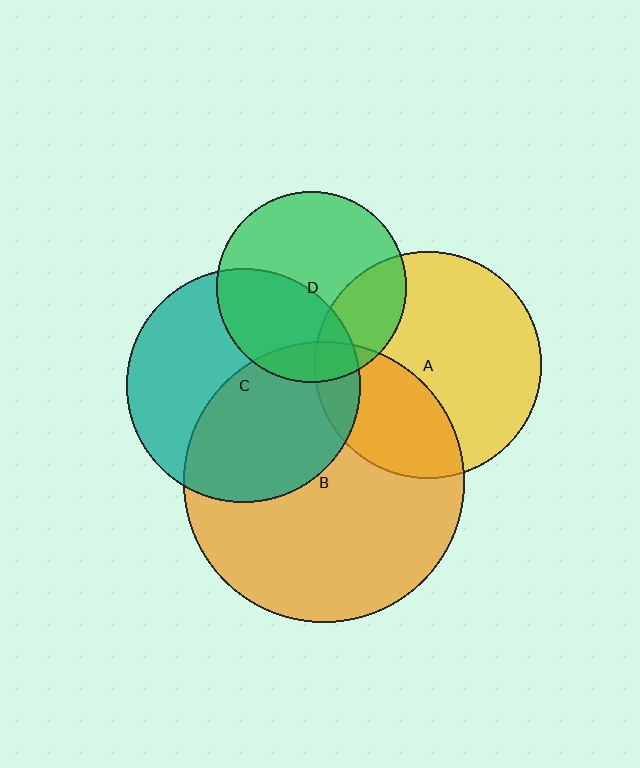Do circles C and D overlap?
Yes.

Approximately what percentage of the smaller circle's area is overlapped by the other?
Approximately 40%.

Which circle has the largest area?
Circle B (orange).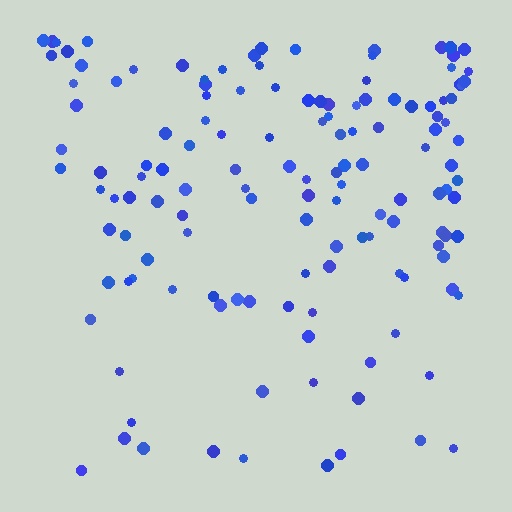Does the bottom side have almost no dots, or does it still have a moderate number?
Still a moderate number, just noticeably fewer than the top.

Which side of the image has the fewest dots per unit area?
The bottom.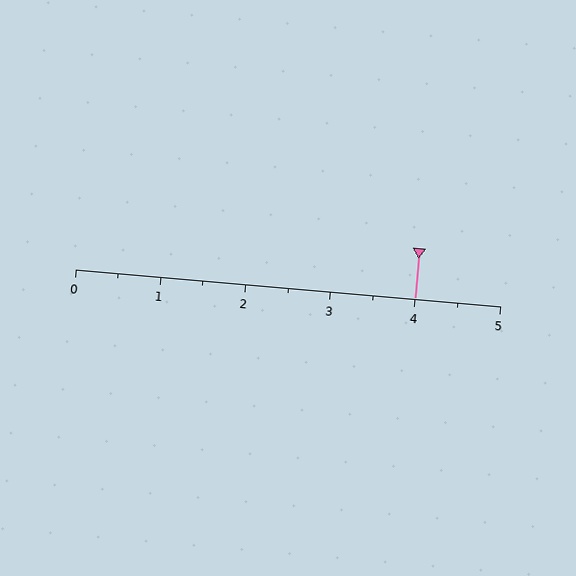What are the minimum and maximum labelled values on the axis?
The axis runs from 0 to 5.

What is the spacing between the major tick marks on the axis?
The major ticks are spaced 1 apart.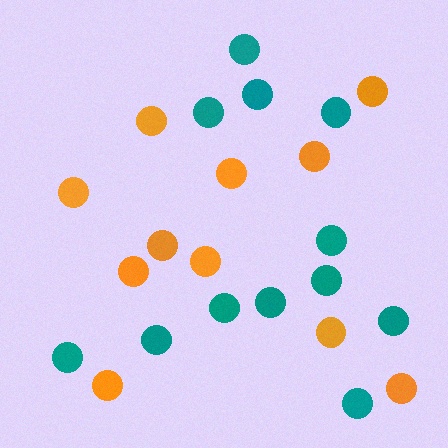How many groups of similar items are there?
There are 2 groups: one group of orange circles (11) and one group of teal circles (12).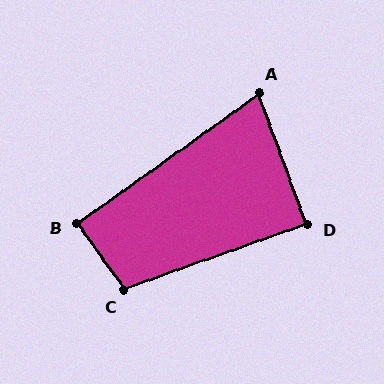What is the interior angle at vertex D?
Approximately 90 degrees (approximately right).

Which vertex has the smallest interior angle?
A, at approximately 75 degrees.